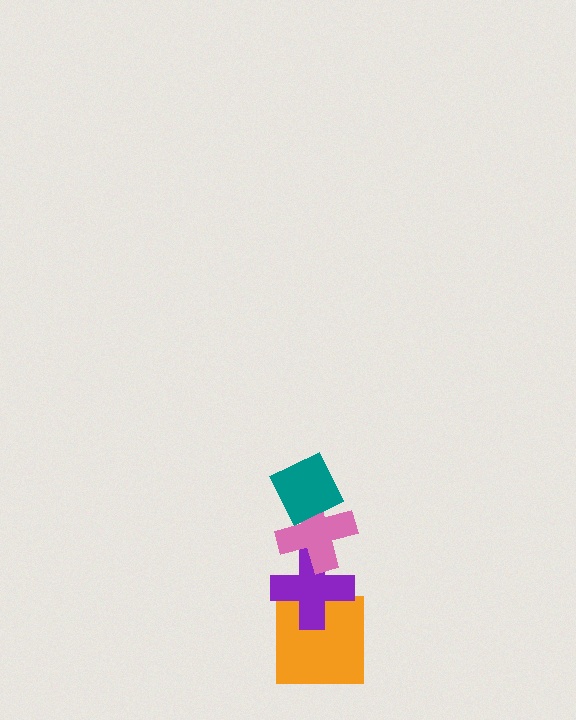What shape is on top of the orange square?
The purple cross is on top of the orange square.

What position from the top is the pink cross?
The pink cross is 2nd from the top.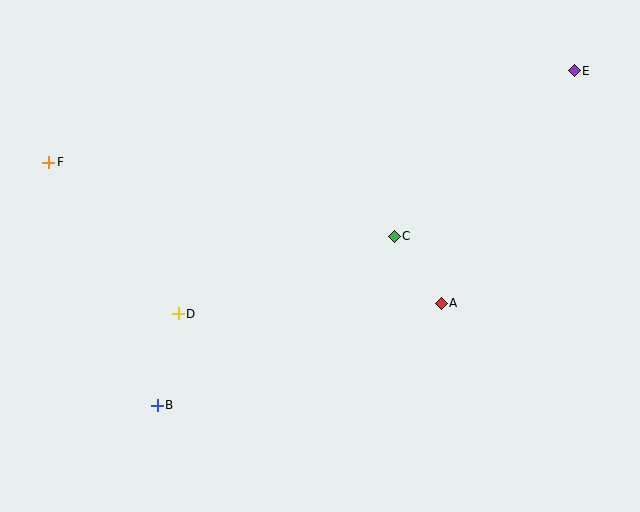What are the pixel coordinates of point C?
Point C is at (394, 236).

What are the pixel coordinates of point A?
Point A is at (441, 303).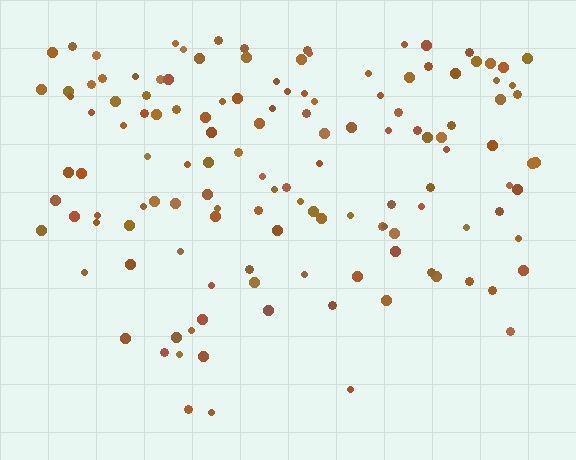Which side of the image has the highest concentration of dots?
The top.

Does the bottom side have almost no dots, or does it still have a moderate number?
Still a moderate number, just noticeably fewer than the top.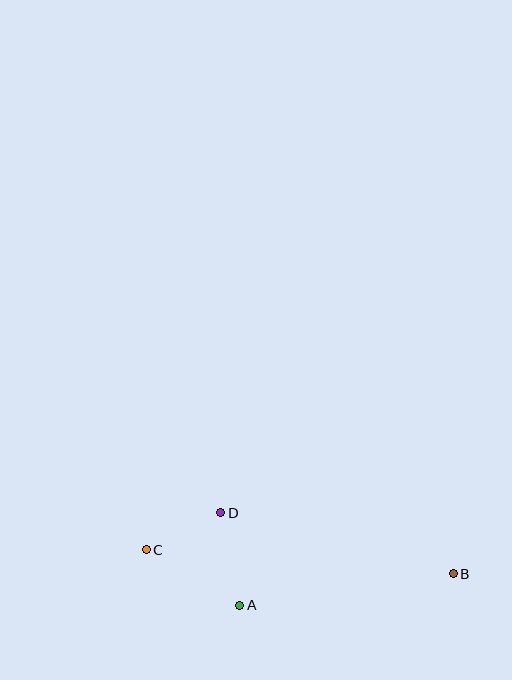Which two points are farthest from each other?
Points B and C are farthest from each other.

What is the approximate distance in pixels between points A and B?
The distance between A and B is approximately 216 pixels.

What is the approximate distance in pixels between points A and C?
The distance between A and C is approximately 108 pixels.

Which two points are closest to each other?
Points C and D are closest to each other.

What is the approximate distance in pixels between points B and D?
The distance between B and D is approximately 240 pixels.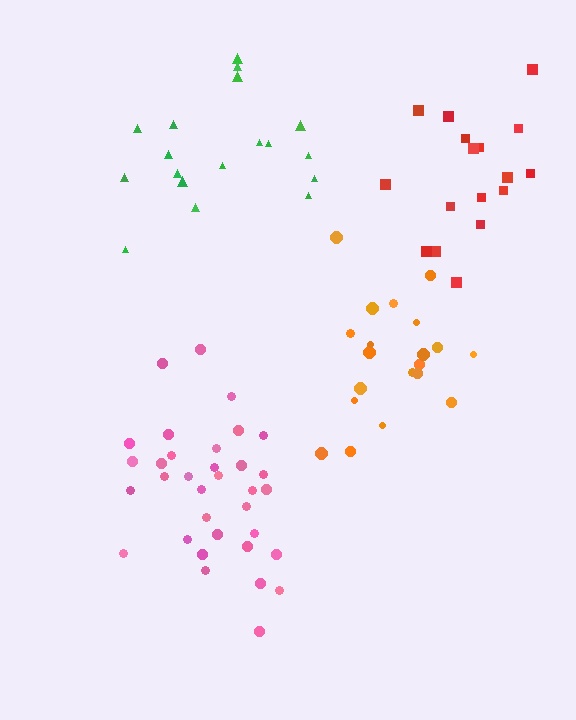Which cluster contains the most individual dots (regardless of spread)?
Pink (34).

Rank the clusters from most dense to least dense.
pink, orange, red, green.